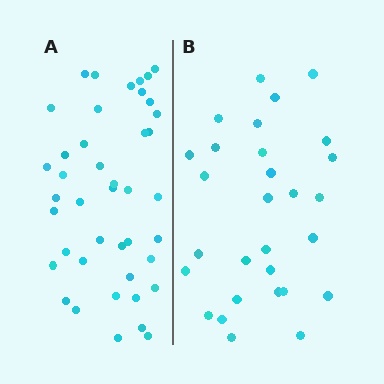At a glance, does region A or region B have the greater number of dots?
Region A (the left region) has more dots.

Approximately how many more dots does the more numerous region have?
Region A has approximately 15 more dots than region B.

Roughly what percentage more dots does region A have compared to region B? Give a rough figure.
About 45% more.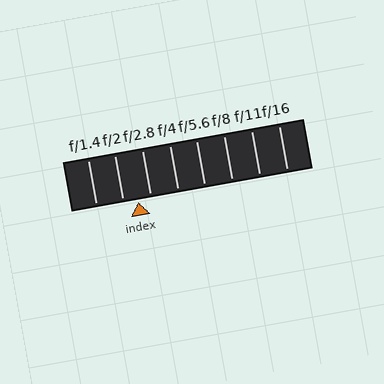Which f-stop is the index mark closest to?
The index mark is closest to f/2.8.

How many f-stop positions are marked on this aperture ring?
There are 8 f-stop positions marked.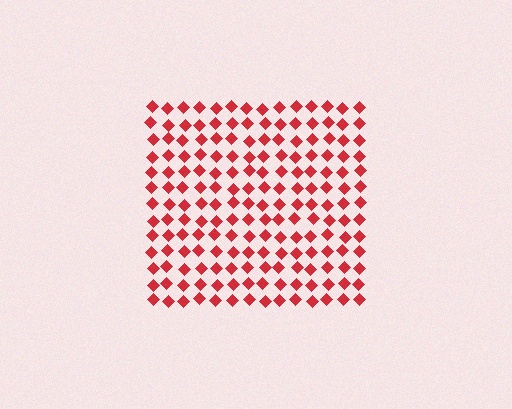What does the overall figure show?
The overall figure shows a square.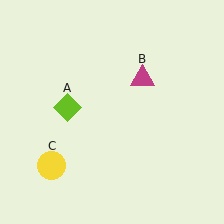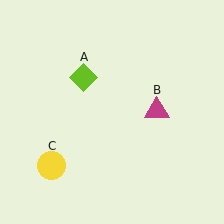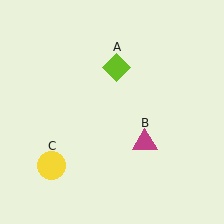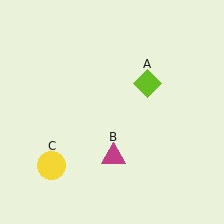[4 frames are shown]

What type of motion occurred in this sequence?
The lime diamond (object A), magenta triangle (object B) rotated clockwise around the center of the scene.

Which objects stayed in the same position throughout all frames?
Yellow circle (object C) remained stationary.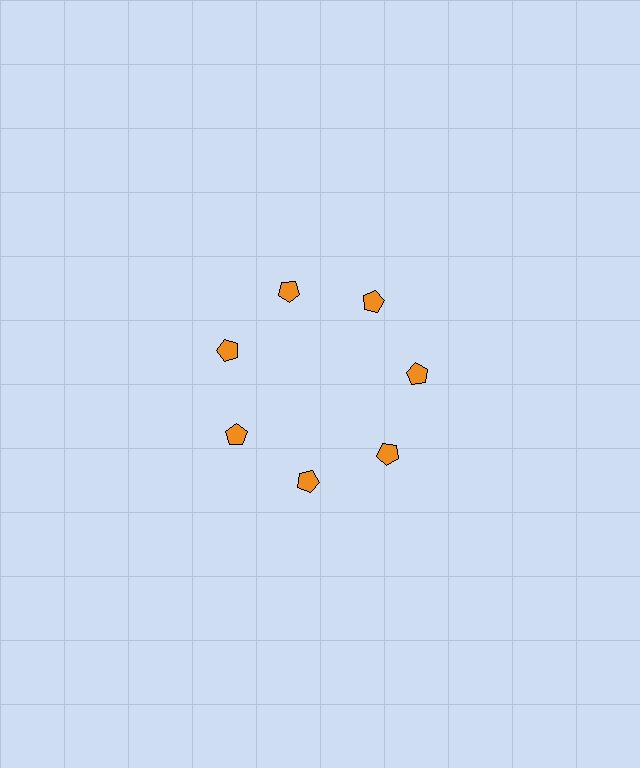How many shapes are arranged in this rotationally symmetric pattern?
There are 7 shapes, arranged in 7 groups of 1.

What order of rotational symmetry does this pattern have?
This pattern has 7-fold rotational symmetry.